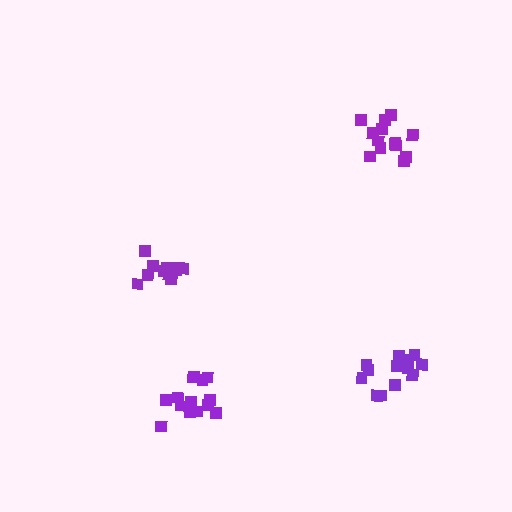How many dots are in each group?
Group 1: 14 dots, Group 2: 13 dots, Group 3: 13 dots, Group 4: 14 dots (54 total).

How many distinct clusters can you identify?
There are 4 distinct clusters.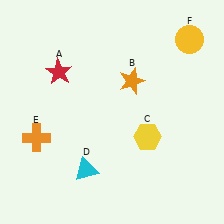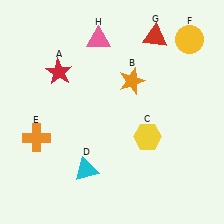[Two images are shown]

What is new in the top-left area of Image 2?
A pink triangle (H) was added in the top-left area of Image 2.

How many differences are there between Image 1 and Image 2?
There are 2 differences between the two images.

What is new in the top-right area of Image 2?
A red triangle (G) was added in the top-right area of Image 2.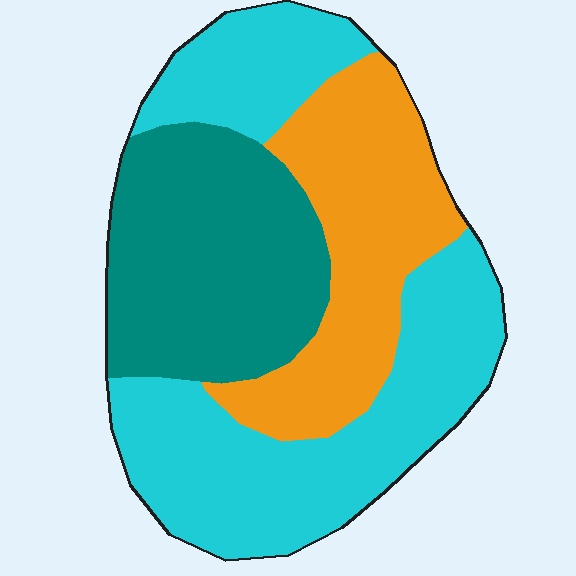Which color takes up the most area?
Cyan, at roughly 45%.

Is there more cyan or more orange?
Cyan.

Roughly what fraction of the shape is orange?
Orange takes up between a quarter and a half of the shape.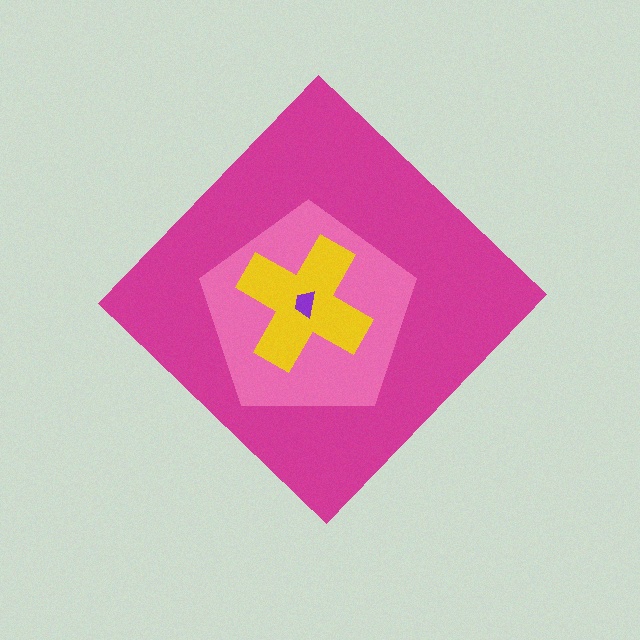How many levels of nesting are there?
4.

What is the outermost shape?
The magenta diamond.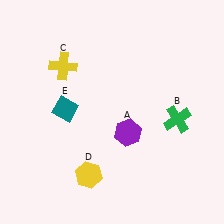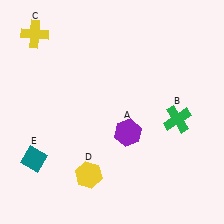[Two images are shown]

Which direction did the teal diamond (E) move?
The teal diamond (E) moved down.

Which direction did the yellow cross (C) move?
The yellow cross (C) moved up.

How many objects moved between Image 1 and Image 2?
2 objects moved between the two images.